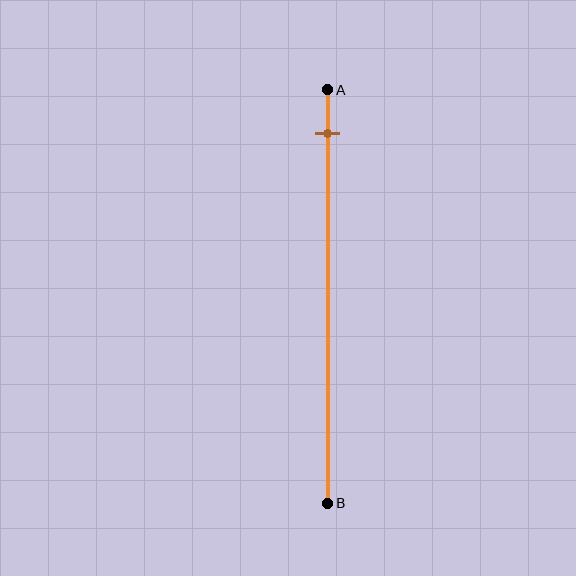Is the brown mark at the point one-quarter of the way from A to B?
No, the mark is at about 10% from A, not at the 25% one-quarter point.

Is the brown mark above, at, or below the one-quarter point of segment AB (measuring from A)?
The brown mark is above the one-quarter point of segment AB.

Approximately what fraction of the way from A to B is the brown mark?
The brown mark is approximately 10% of the way from A to B.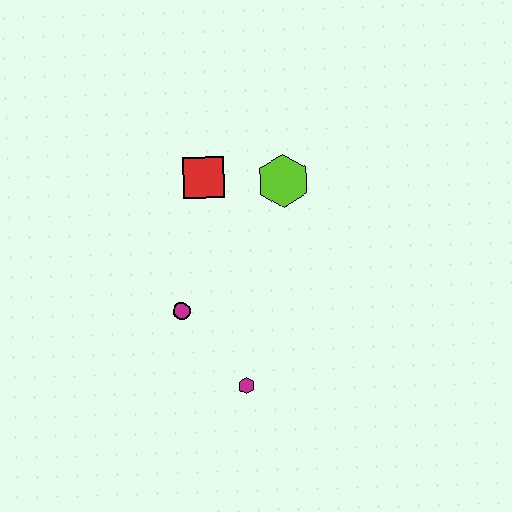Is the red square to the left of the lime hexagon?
Yes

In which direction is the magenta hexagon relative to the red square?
The magenta hexagon is below the red square.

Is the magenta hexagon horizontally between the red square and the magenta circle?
No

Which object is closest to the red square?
The lime hexagon is closest to the red square.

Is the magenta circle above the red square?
No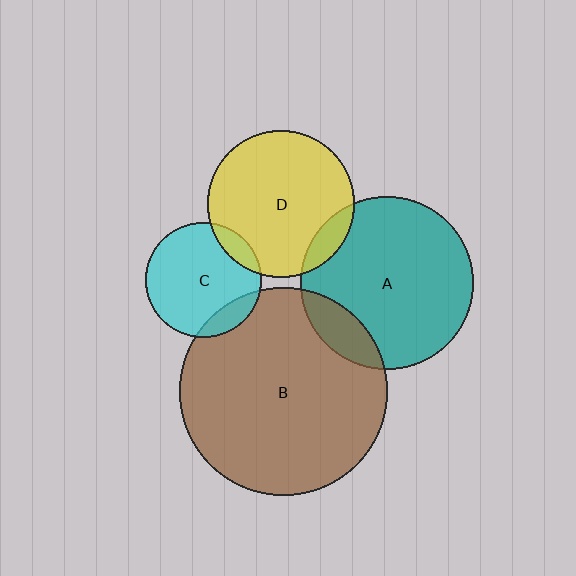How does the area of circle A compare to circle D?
Approximately 1.4 times.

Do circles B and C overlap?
Yes.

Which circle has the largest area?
Circle B (brown).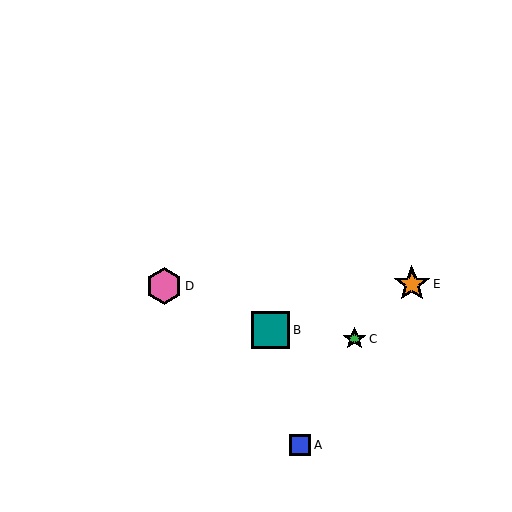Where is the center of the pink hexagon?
The center of the pink hexagon is at (164, 286).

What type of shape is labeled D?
Shape D is a pink hexagon.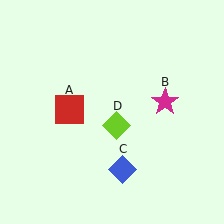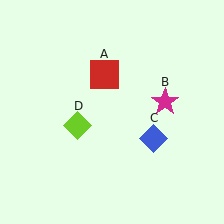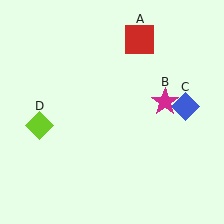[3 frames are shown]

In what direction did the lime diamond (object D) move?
The lime diamond (object D) moved left.